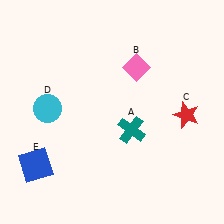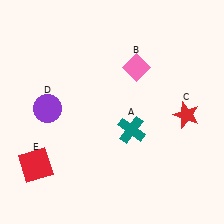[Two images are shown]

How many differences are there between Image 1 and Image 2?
There are 2 differences between the two images.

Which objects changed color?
D changed from cyan to purple. E changed from blue to red.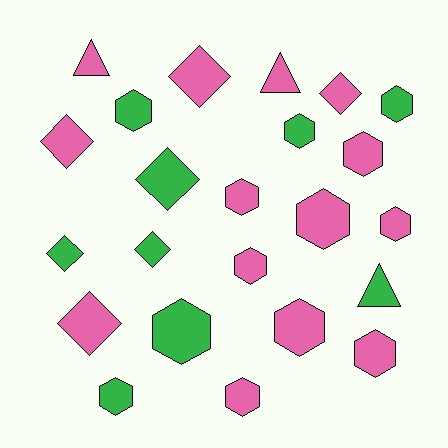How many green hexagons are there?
There are 5 green hexagons.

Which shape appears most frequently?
Hexagon, with 13 objects.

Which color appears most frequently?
Pink, with 14 objects.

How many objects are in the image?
There are 23 objects.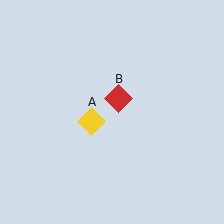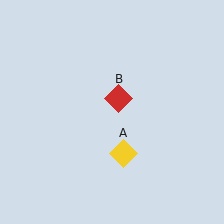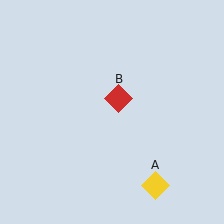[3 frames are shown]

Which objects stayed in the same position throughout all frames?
Red diamond (object B) remained stationary.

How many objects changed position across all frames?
1 object changed position: yellow diamond (object A).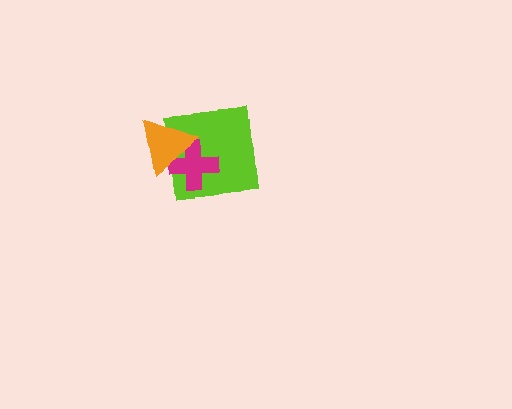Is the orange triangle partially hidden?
No, no other shape covers it.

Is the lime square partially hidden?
Yes, it is partially covered by another shape.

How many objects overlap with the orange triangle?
2 objects overlap with the orange triangle.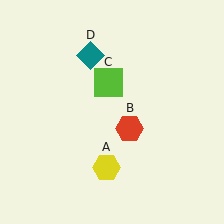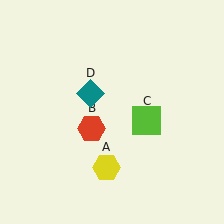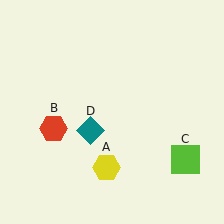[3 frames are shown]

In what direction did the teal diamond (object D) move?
The teal diamond (object D) moved down.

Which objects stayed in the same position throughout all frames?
Yellow hexagon (object A) remained stationary.